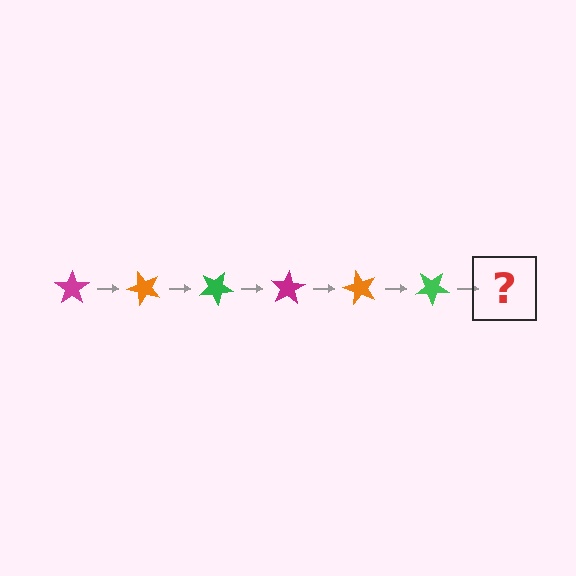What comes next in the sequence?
The next element should be a magenta star, rotated 300 degrees from the start.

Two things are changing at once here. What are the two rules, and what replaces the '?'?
The two rules are that it rotates 50 degrees each step and the color cycles through magenta, orange, and green. The '?' should be a magenta star, rotated 300 degrees from the start.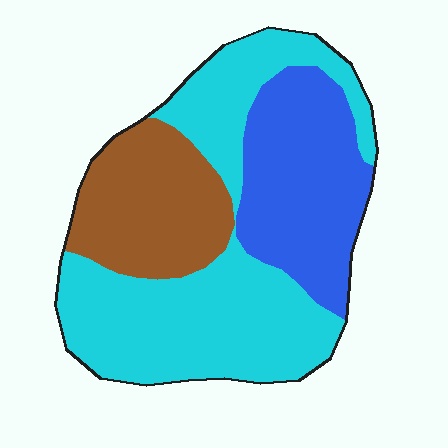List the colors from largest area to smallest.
From largest to smallest: cyan, blue, brown.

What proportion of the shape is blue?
Blue covers 27% of the shape.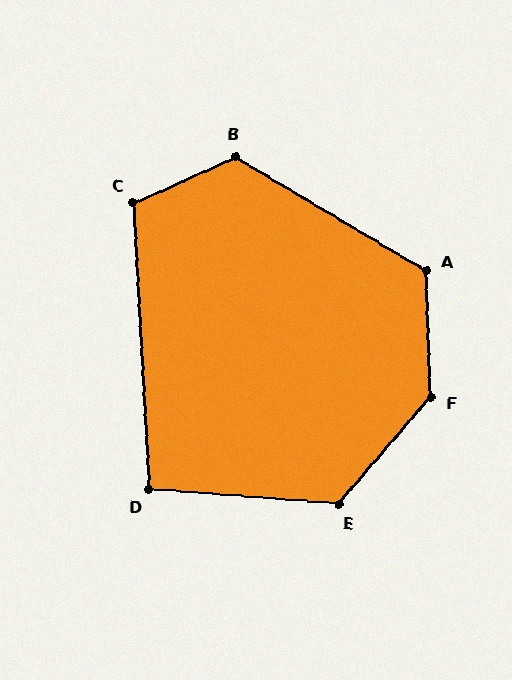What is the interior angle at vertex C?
Approximately 111 degrees (obtuse).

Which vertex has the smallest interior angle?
D, at approximately 98 degrees.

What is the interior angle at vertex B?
Approximately 125 degrees (obtuse).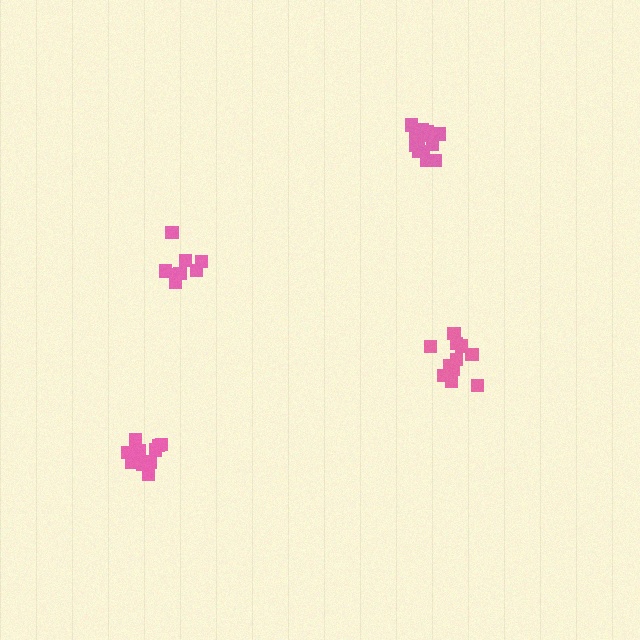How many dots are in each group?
Group 1: 13 dots, Group 2: 11 dots, Group 3: 11 dots, Group 4: 8 dots (43 total).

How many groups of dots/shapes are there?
There are 4 groups.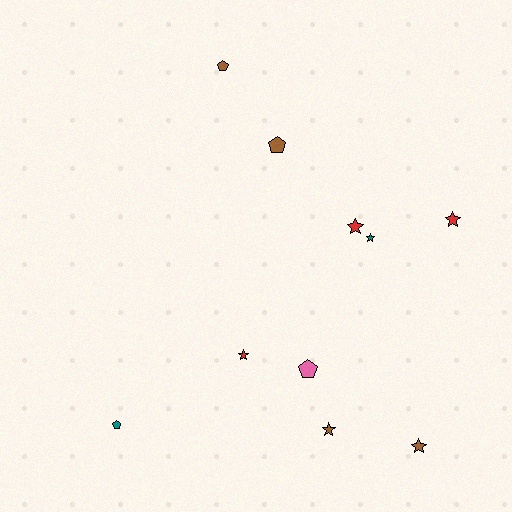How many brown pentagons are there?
There are 2 brown pentagons.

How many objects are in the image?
There are 10 objects.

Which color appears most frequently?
Brown, with 4 objects.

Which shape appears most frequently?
Star, with 6 objects.